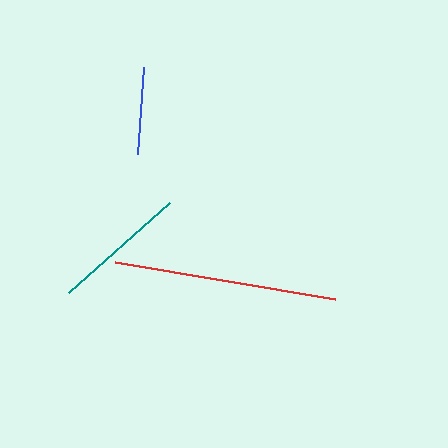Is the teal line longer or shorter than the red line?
The red line is longer than the teal line.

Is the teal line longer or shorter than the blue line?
The teal line is longer than the blue line.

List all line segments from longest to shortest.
From longest to shortest: red, teal, blue.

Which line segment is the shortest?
The blue line is the shortest at approximately 86 pixels.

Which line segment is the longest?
The red line is the longest at approximately 223 pixels.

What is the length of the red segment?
The red segment is approximately 223 pixels long.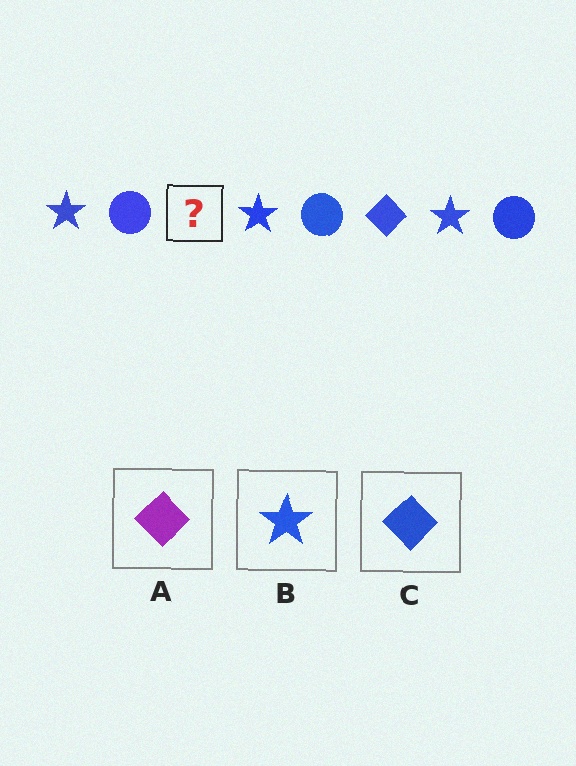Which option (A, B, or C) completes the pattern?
C.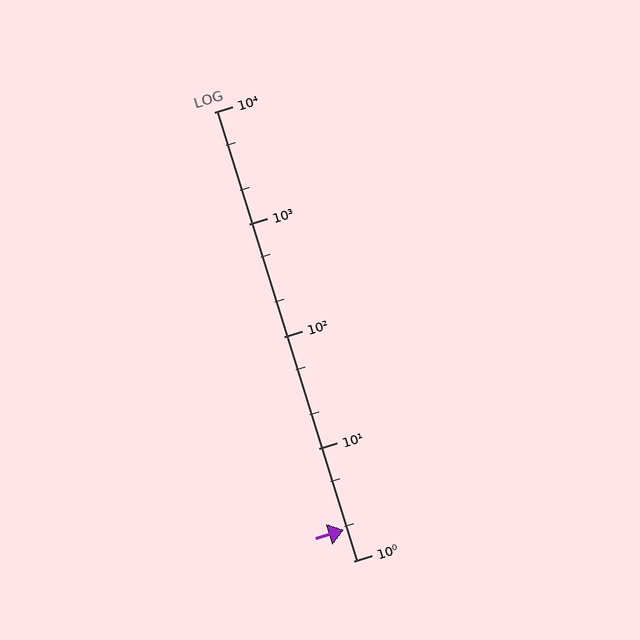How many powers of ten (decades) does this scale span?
The scale spans 4 decades, from 1 to 10000.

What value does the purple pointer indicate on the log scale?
The pointer indicates approximately 1.9.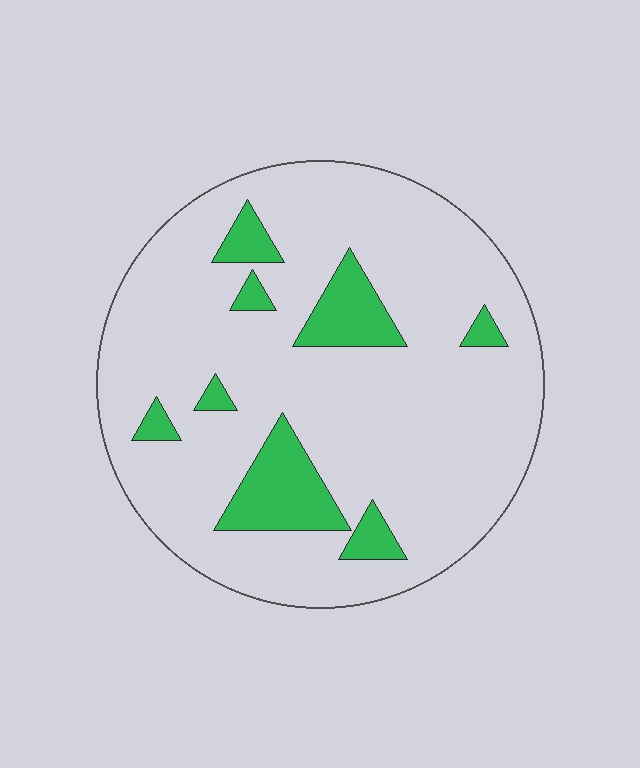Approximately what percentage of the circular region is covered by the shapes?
Approximately 15%.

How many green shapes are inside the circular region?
8.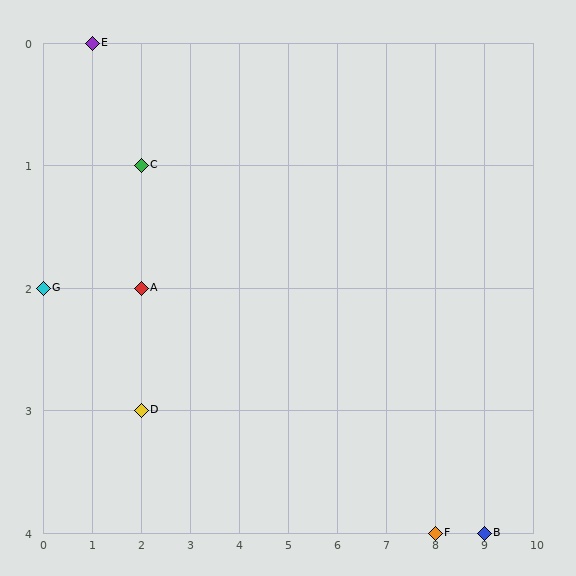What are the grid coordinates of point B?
Point B is at grid coordinates (9, 4).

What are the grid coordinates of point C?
Point C is at grid coordinates (2, 1).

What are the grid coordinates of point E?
Point E is at grid coordinates (1, 0).